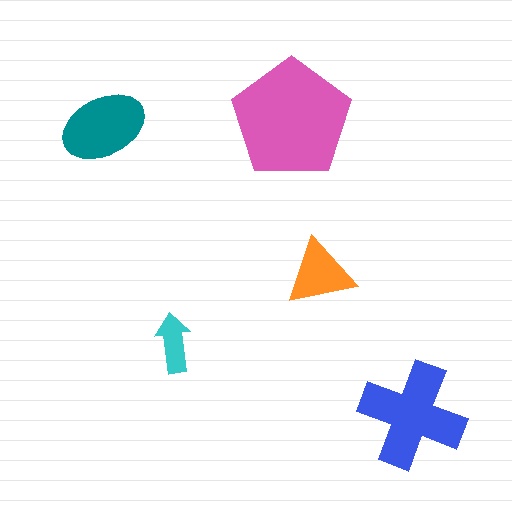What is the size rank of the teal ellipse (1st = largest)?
3rd.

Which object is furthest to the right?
The blue cross is rightmost.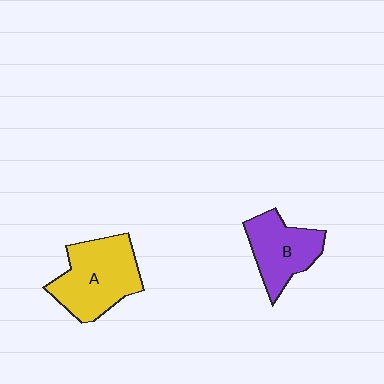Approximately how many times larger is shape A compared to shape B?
Approximately 1.3 times.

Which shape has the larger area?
Shape A (yellow).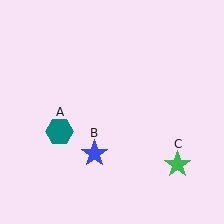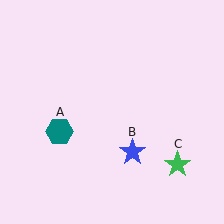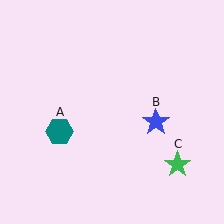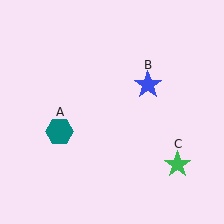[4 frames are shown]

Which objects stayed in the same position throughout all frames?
Teal hexagon (object A) and green star (object C) remained stationary.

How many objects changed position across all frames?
1 object changed position: blue star (object B).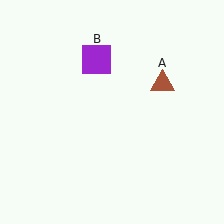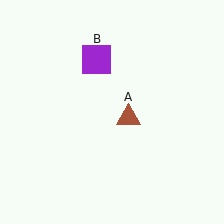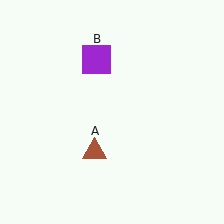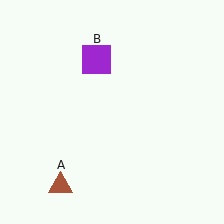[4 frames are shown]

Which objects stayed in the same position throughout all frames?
Purple square (object B) remained stationary.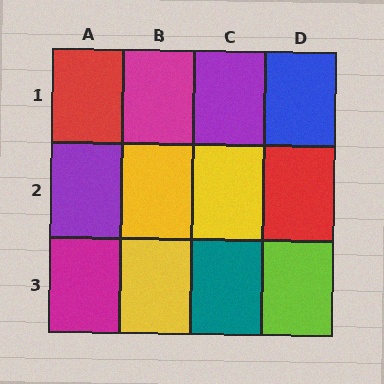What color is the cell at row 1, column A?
Red.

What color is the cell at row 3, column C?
Teal.